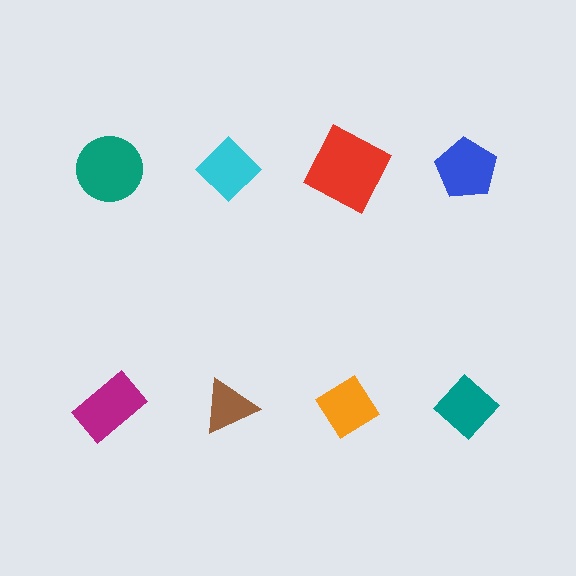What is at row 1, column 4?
A blue pentagon.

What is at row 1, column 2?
A cyan diamond.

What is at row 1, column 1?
A teal circle.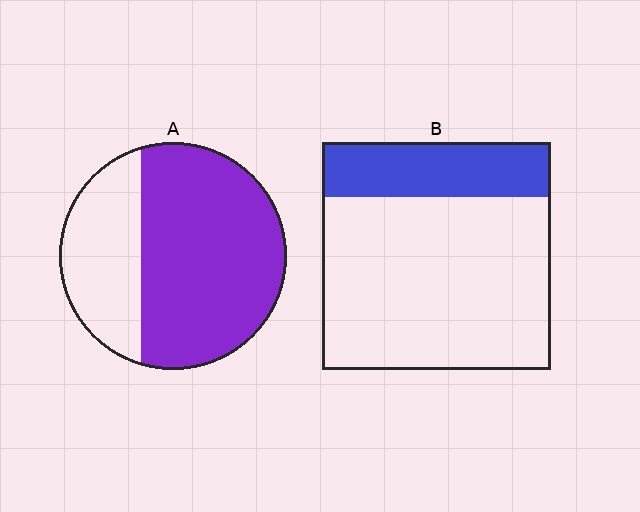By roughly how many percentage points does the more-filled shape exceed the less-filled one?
By roughly 45 percentage points (A over B).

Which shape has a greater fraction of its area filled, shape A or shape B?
Shape A.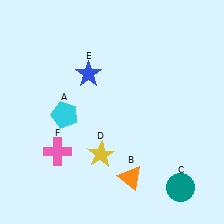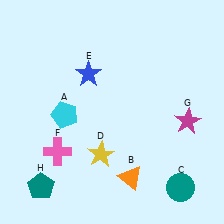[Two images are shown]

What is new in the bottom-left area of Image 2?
A teal pentagon (H) was added in the bottom-left area of Image 2.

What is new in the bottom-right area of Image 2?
A magenta star (G) was added in the bottom-right area of Image 2.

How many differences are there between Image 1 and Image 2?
There are 2 differences between the two images.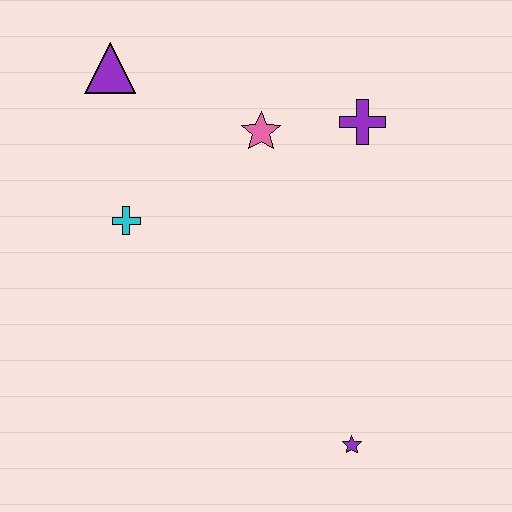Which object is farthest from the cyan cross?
The purple star is farthest from the cyan cross.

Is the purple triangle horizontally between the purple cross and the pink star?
No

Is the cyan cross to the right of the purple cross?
No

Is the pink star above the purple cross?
No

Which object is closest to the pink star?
The purple cross is closest to the pink star.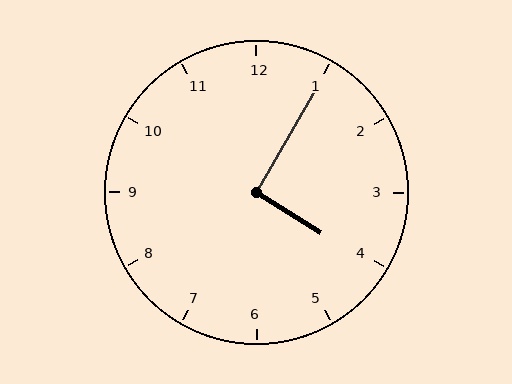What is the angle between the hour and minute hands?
Approximately 92 degrees.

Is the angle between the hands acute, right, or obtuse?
It is right.